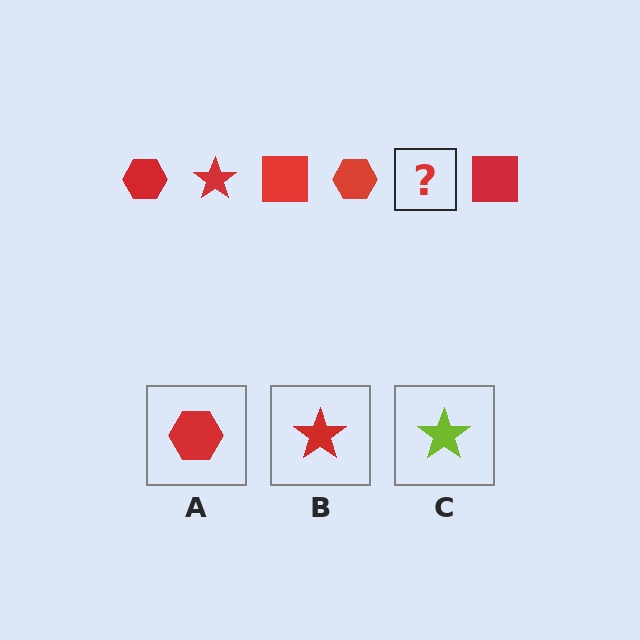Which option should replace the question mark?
Option B.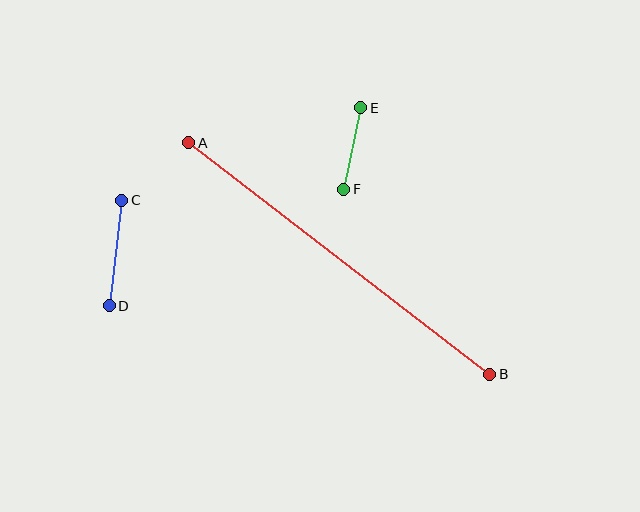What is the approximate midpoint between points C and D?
The midpoint is at approximately (115, 253) pixels.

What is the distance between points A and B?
The distance is approximately 380 pixels.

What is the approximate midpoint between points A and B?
The midpoint is at approximately (339, 259) pixels.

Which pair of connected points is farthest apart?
Points A and B are farthest apart.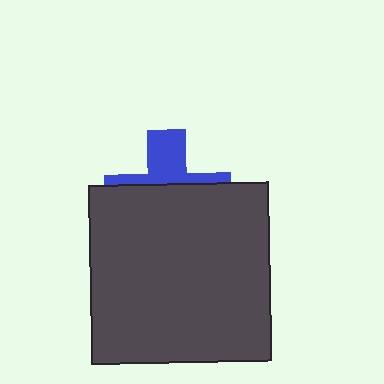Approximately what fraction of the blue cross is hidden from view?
Roughly 64% of the blue cross is hidden behind the dark gray square.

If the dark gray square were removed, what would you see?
You would see the complete blue cross.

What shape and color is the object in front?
The object in front is a dark gray square.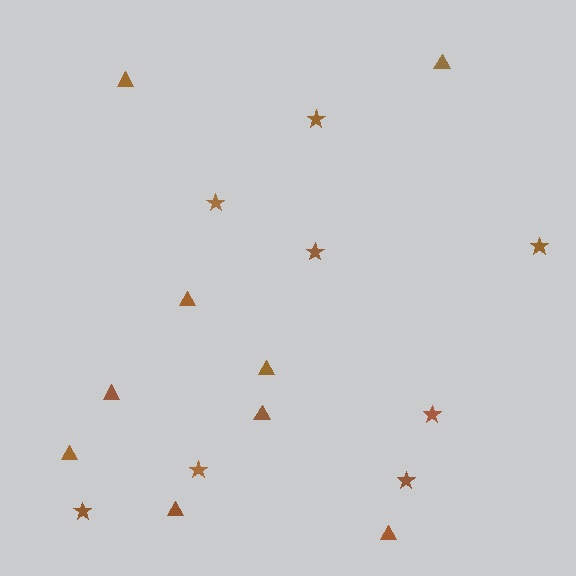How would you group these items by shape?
There are 2 groups: one group of stars (8) and one group of triangles (9).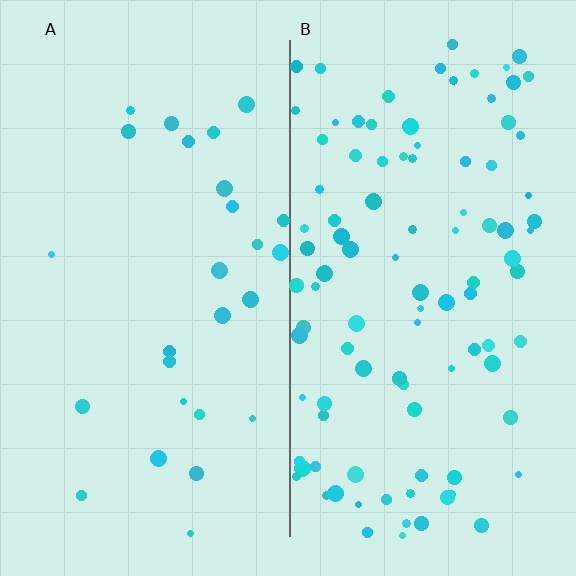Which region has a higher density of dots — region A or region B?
B (the right).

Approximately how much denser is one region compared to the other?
Approximately 3.7× — region B over region A.